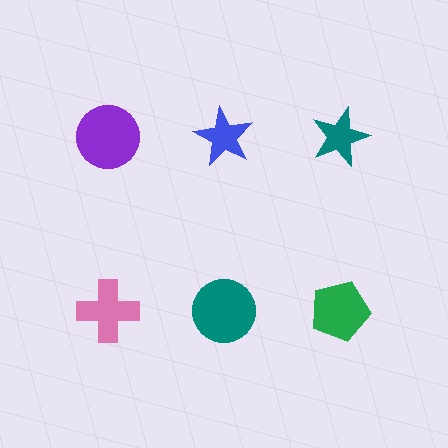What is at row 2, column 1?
A pink cross.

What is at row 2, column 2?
A teal circle.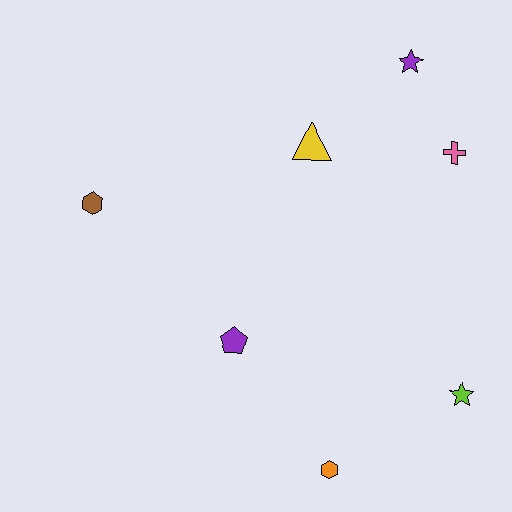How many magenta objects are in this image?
There are no magenta objects.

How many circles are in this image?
There are no circles.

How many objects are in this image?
There are 7 objects.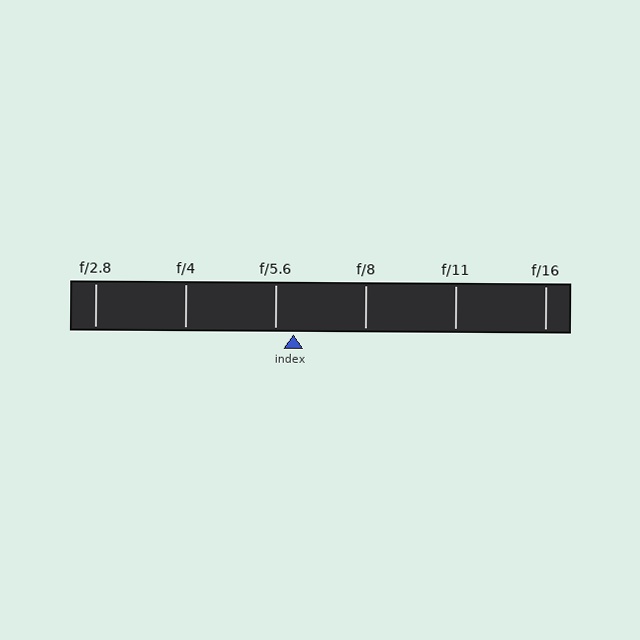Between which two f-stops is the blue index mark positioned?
The index mark is between f/5.6 and f/8.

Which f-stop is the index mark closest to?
The index mark is closest to f/5.6.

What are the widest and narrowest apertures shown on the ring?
The widest aperture shown is f/2.8 and the narrowest is f/16.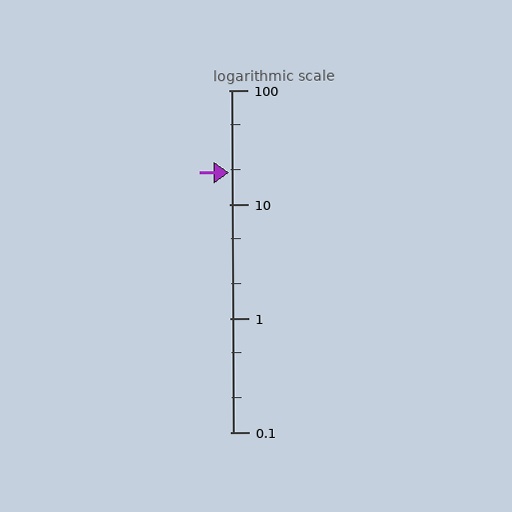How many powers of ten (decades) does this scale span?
The scale spans 3 decades, from 0.1 to 100.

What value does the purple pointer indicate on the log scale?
The pointer indicates approximately 19.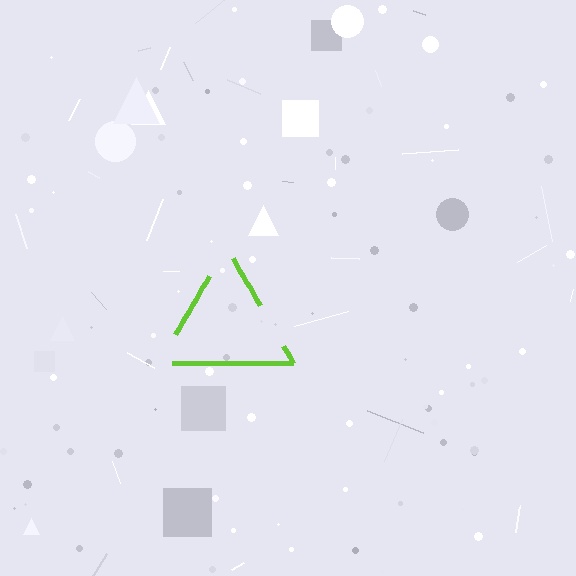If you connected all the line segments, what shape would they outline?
They would outline a triangle.